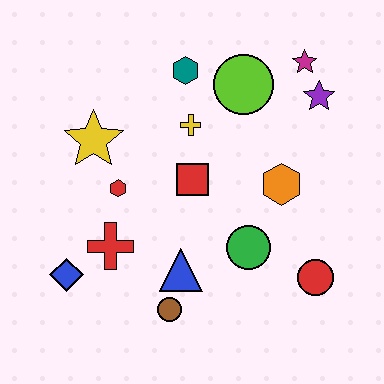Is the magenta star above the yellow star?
Yes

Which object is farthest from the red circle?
The yellow star is farthest from the red circle.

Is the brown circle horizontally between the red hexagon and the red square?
Yes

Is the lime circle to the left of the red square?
No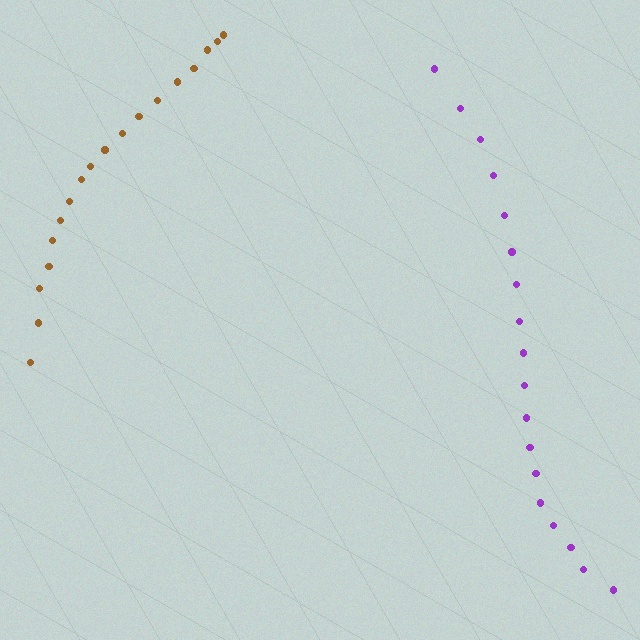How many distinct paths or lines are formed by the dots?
There are 2 distinct paths.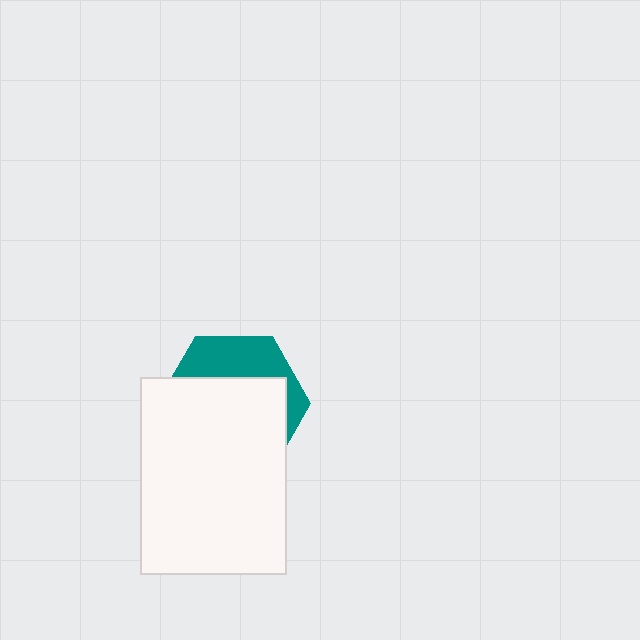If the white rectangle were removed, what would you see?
You would see the complete teal hexagon.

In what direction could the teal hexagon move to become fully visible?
The teal hexagon could move up. That would shift it out from behind the white rectangle entirely.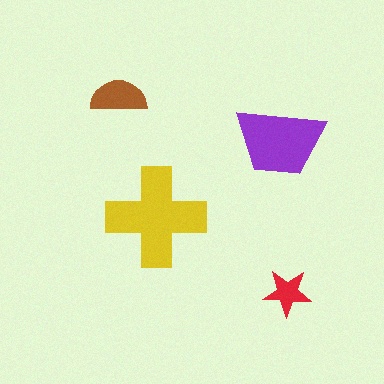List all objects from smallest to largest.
The red star, the brown semicircle, the purple trapezoid, the yellow cross.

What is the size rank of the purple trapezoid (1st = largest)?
2nd.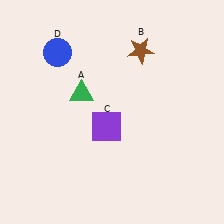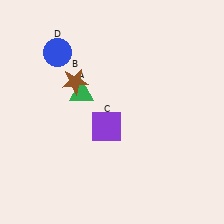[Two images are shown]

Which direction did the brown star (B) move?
The brown star (B) moved left.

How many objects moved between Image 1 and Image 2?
1 object moved between the two images.